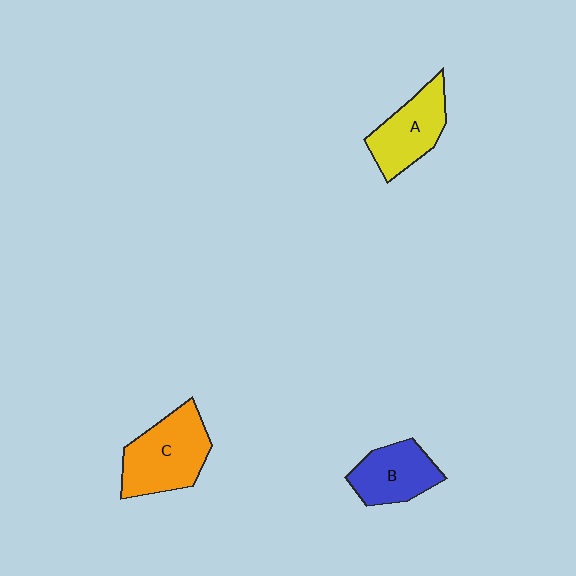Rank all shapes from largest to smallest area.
From largest to smallest: C (orange), A (yellow), B (blue).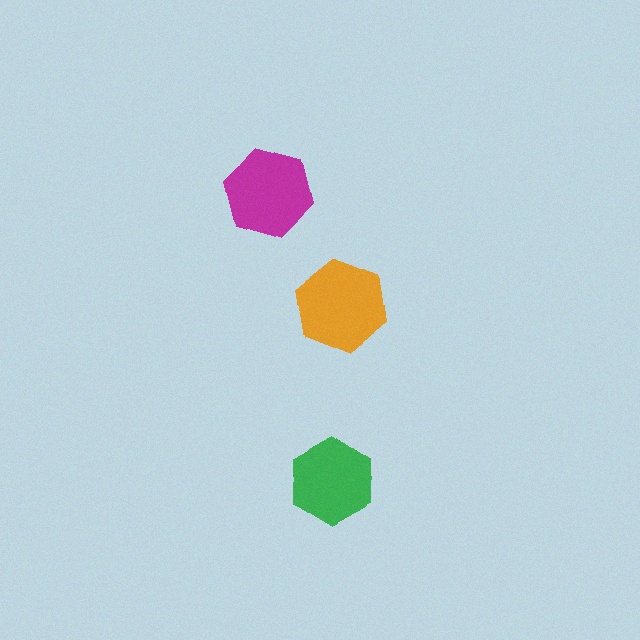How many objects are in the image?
There are 3 objects in the image.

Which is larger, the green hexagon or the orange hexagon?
The orange one.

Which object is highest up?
The magenta hexagon is topmost.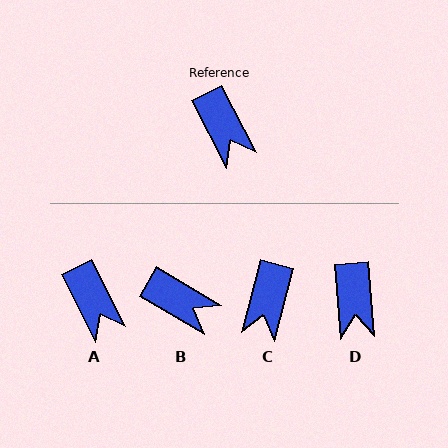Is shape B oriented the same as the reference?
No, it is off by about 32 degrees.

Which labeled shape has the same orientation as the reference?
A.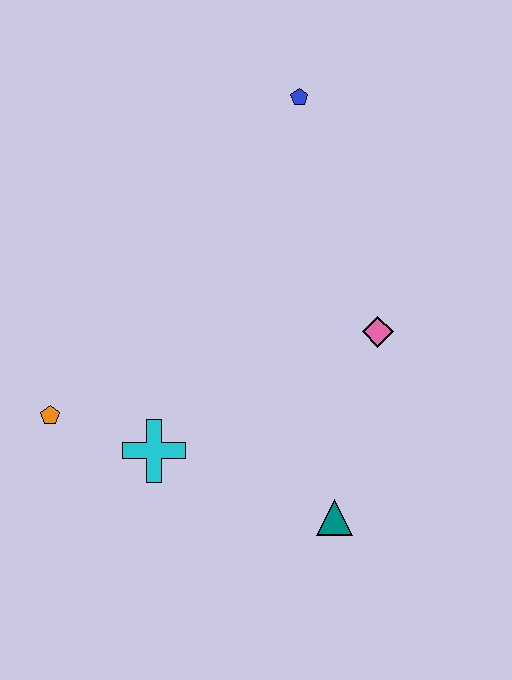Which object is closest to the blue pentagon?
The pink diamond is closest to the blue pentagon.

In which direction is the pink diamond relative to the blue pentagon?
The pink diamond is below the blue pentagon.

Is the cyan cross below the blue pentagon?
Yes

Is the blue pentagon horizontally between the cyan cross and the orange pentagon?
No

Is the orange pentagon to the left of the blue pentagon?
Yes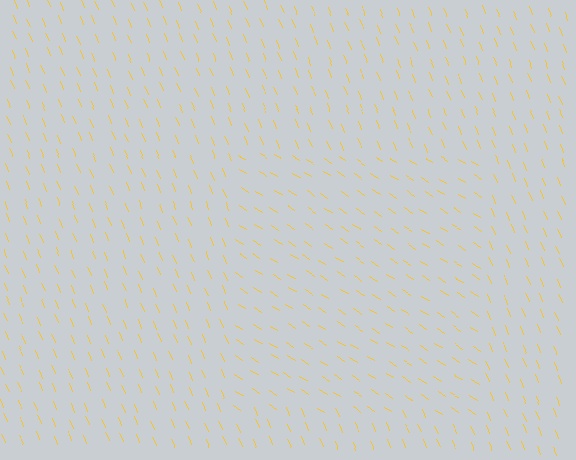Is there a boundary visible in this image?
Yes, there is a texture boundary formed by a change in line orientation.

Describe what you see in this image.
The image is filled with small yellow line segments. A rectangle region in the image has lines oriented differently from the surrounding lines, creating a visible texture boundary.